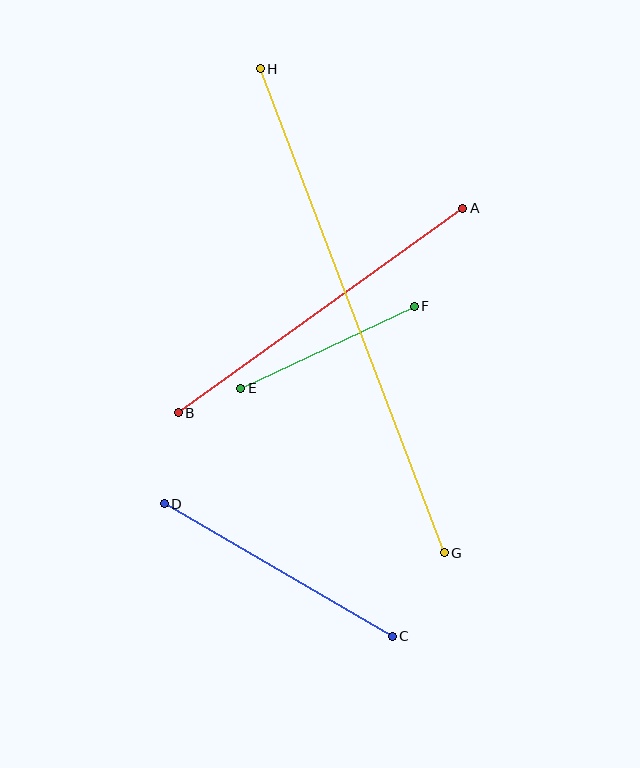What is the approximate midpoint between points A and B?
The midpoint is at approximately (320, 311) pixels.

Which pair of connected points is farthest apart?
Points G and H are farthest apart.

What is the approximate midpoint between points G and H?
The midpoint is at approximately (352, 311) pixels.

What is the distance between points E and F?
The distance is approximately 192 pixels.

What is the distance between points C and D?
The distance is approximately 264 pixels.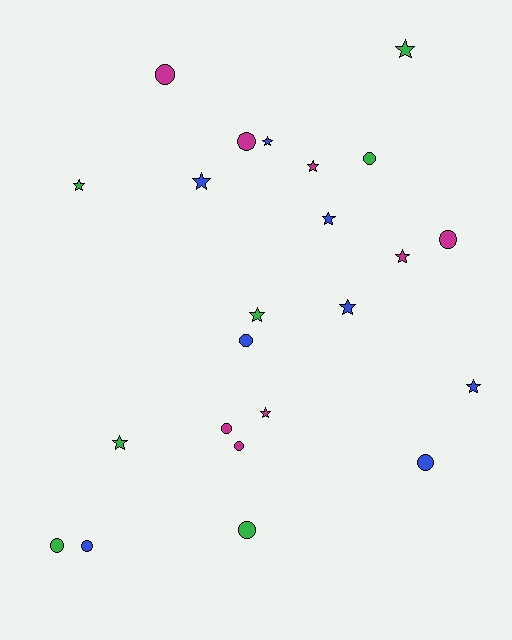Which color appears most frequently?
Blue, with 8 objects.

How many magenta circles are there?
There are 5 magenta circles.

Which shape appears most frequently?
Star, with 12 objects.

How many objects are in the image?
There are 23 objects.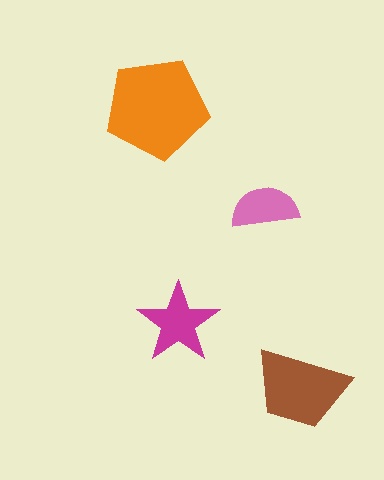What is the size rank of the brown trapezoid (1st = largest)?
2nd.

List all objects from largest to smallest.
The orange pentagon, the brown trapezoid, the magenta star, the pink semicircle.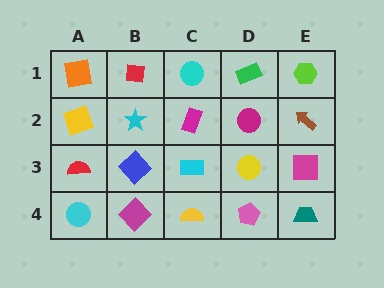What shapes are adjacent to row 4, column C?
A cyan rectangle (row 3, column C), a magenta diamond (row 4, column B), a pink pentagon (row 4, column D).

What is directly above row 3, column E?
A brown arrow.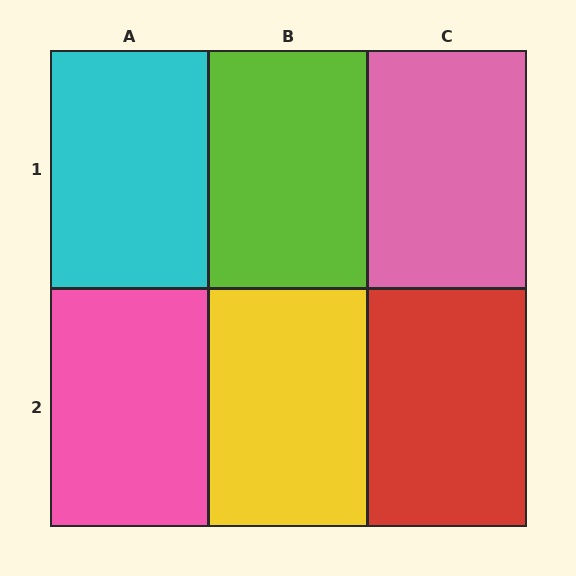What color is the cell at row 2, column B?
Yellow.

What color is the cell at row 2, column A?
Pink.